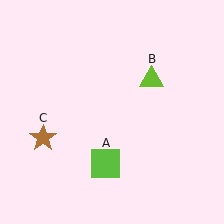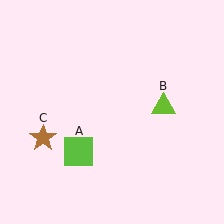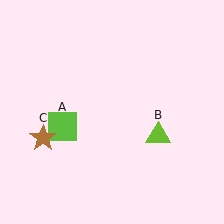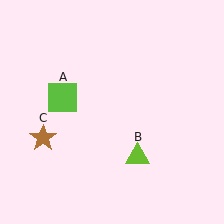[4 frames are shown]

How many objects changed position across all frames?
2 objects changed position: lime square (object A), lime triangle (object B).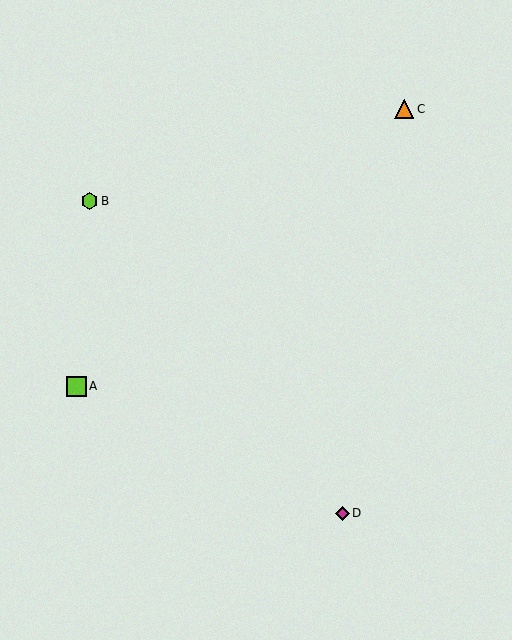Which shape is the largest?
The lime square (labeled A) is the largest.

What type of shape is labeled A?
Shape A is a lime square.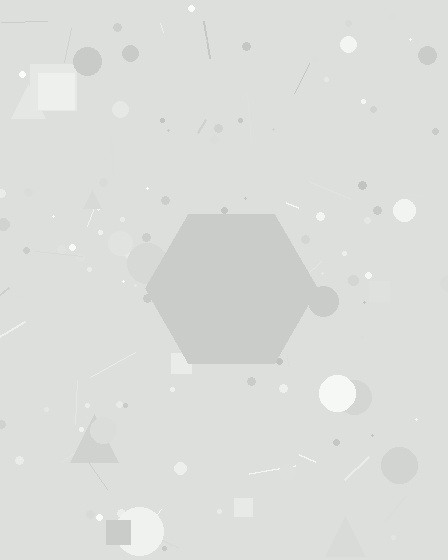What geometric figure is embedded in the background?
A hexagon is embedded in the background.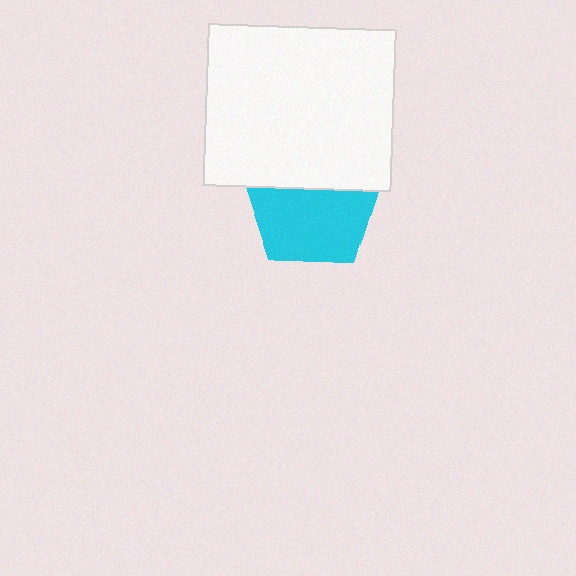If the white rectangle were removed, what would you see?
You would see the complete cyan pentagon.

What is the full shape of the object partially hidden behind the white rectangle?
The partially hidden object is a cyan pentagon.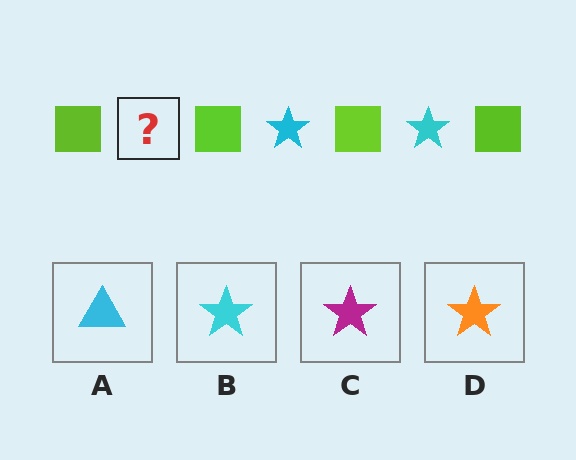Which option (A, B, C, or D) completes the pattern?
B.